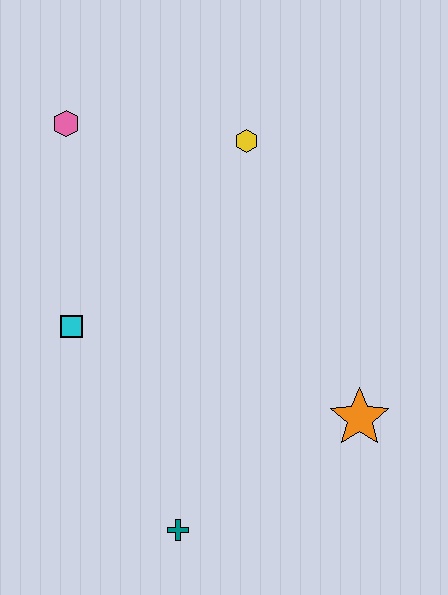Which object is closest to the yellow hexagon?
The pink hexagon is closest to the yellow hexagon.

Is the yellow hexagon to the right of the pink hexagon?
Yes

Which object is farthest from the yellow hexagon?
The teal cross is farthest from the yellow hexagon.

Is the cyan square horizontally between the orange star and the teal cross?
No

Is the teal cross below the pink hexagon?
Yes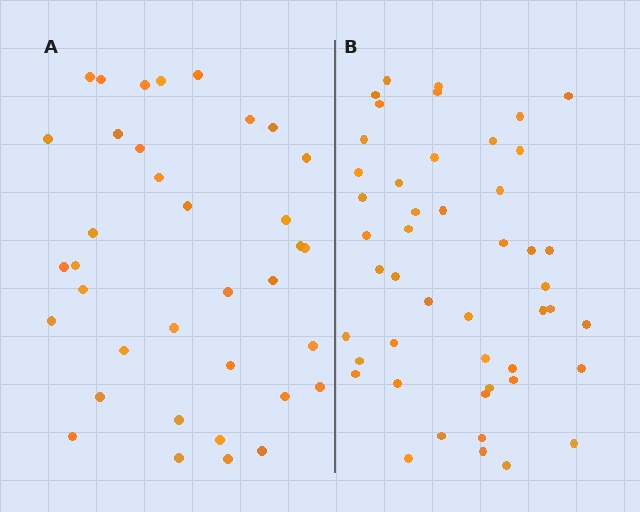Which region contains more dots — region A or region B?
Region B (the right region) has more dots.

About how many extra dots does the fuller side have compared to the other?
Region B has roughly 12 or so more dots than region A.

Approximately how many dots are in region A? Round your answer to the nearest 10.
About 40 dots. (The exact count is 36, which rounds to 40.)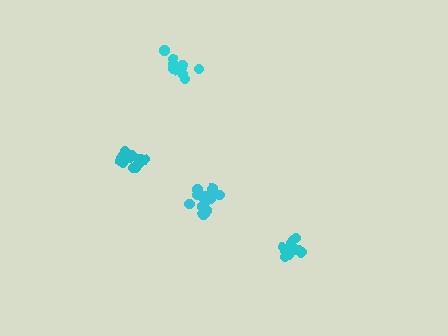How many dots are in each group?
Group 1: 15 dots, Group 2: 14 dots, Group 3: 12 dots, Group 4: 11 dots (52 total).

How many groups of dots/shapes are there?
There are 4 groups.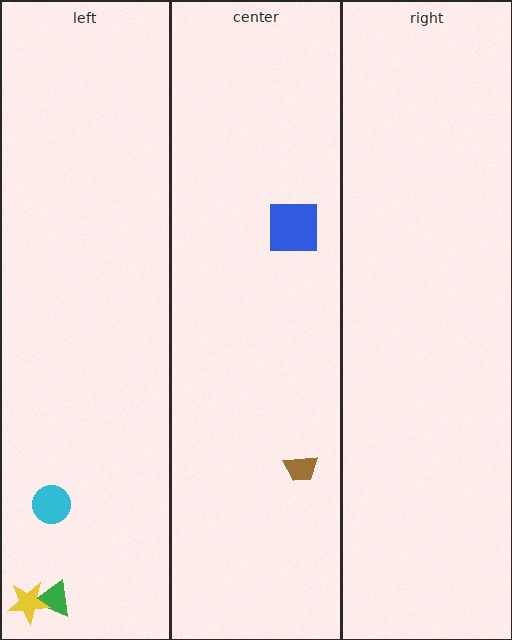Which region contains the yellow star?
The left region.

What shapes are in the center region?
The brown trapezoid, the blue square.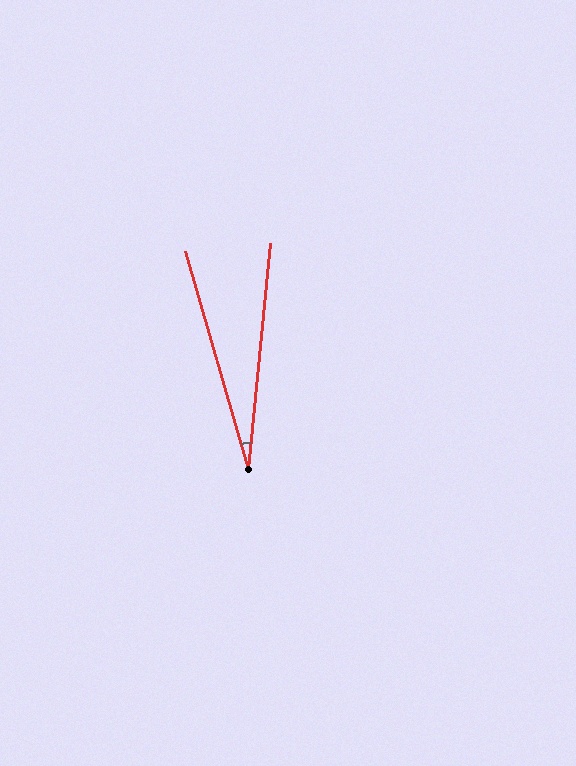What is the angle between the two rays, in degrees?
Approximately 22 degrees.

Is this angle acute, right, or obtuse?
It is acute.